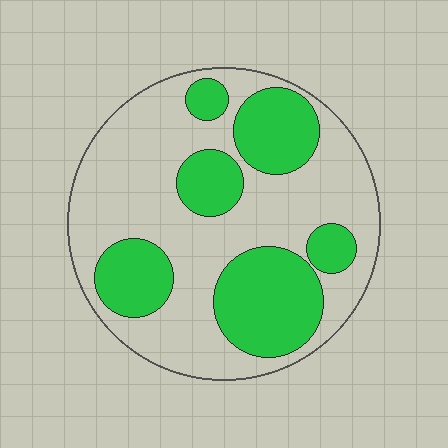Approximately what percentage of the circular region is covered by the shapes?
Approximately 35%.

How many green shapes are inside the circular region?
6.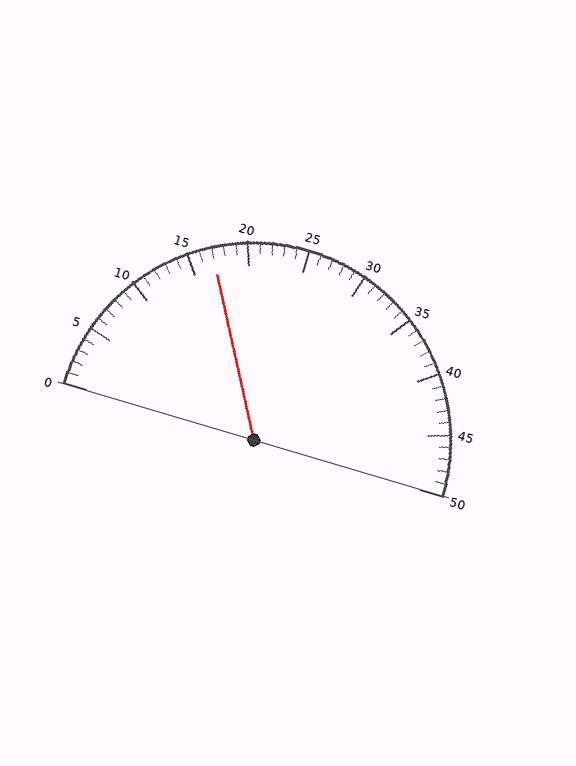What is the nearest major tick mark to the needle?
The nearest major tick mark is 15.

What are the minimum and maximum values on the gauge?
The gauge ranges from 0 to 50.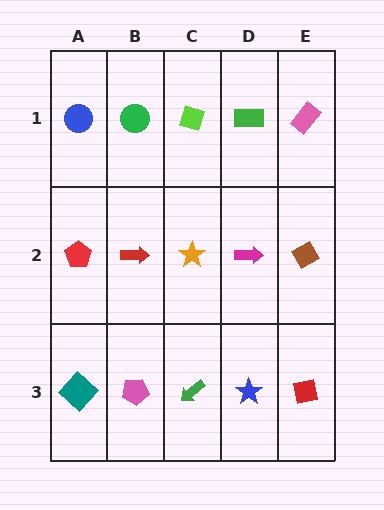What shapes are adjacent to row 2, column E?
A pink rectangle (row 1, column E), a red square (row 3, column E), a magenta arrow (row 2, column D).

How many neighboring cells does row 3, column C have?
3.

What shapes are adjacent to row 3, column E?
A brown diamond (row 2, column E), a blue star (row 3, column D).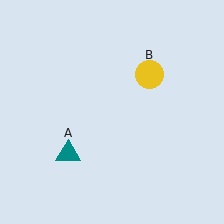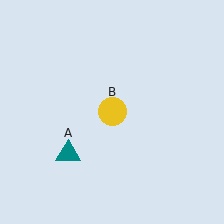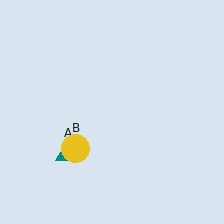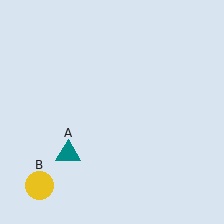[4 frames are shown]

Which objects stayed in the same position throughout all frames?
Teal triangle (object A) remained stationary.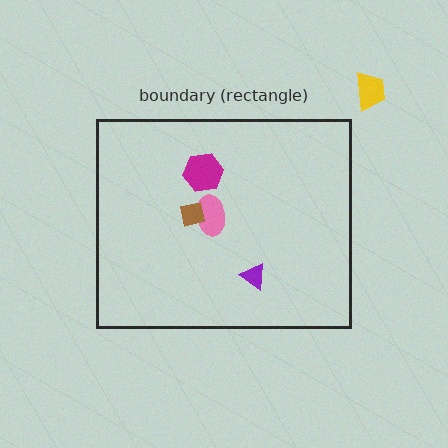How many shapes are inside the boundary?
4 inside, 1 outside.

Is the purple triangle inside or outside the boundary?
Inside.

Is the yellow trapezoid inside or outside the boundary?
Outside.